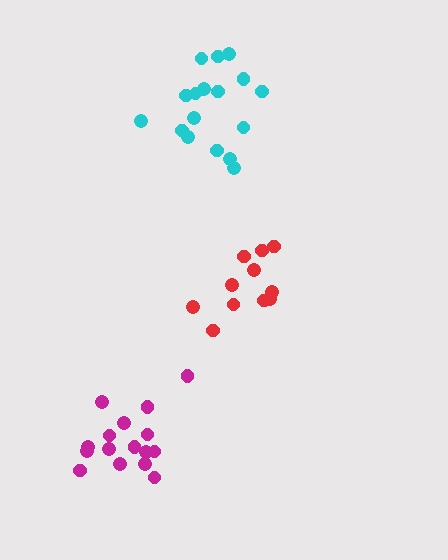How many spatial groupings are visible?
There are 3 spatial groupings.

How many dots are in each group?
Group 1: 17 dots, Group 2: 16 dots, Group 3: 11 dots (44 total).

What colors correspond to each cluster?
The clusters are colored: cyan, magenta, red.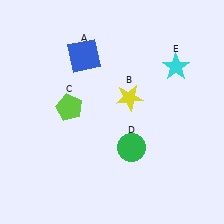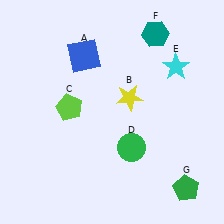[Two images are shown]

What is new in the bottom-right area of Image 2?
A green pentagon (G) was added in the bottom-right area of Image 2.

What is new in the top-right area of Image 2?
A teal hexagon (F) was added in the top-right area of Image 2.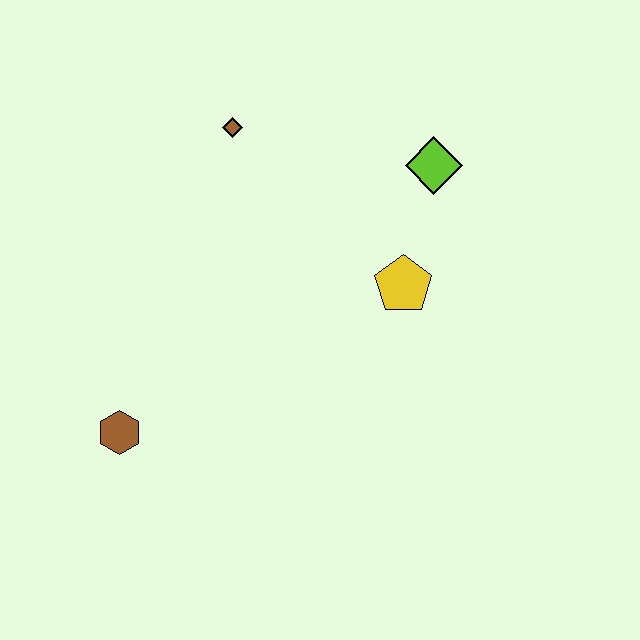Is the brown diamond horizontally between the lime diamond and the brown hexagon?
Yes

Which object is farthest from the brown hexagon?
The lime diamond is farthest from the brown hexagon.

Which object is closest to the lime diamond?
The yellow pentagon is closest to the lime diamond.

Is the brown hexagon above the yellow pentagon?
No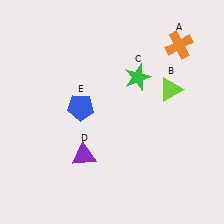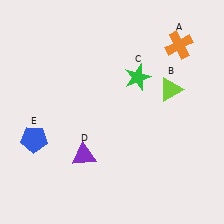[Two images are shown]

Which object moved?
The blue pentagon (E) moved left.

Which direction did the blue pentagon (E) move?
The blue pentagon (E) moved left.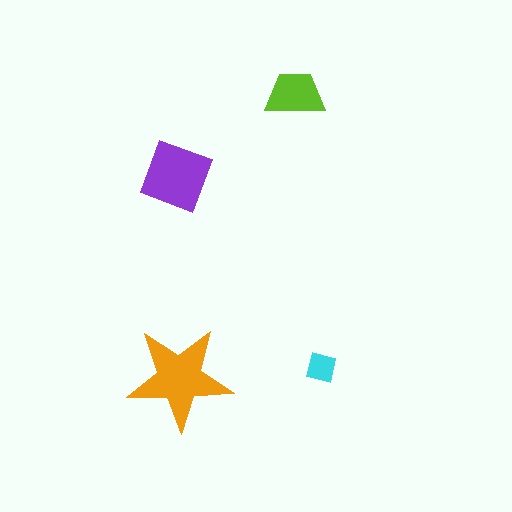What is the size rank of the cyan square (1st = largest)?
4th.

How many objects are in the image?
There are 4 objects in the image.